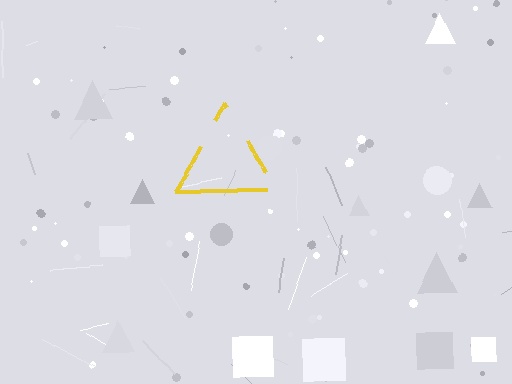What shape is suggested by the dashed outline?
The dashed outline suggests a triangle.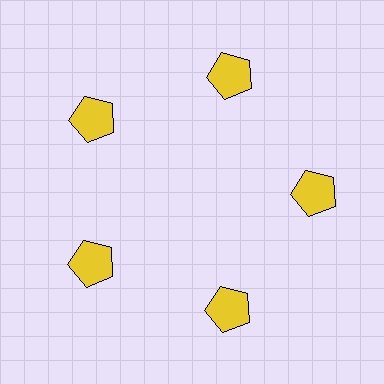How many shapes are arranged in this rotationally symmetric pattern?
There are 5 shapes, arranged in 5 groups of 1.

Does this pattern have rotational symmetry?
Yes, this pattern has 5-fold rotational symmetry. It looks the same after rotating 72 degrees around the center.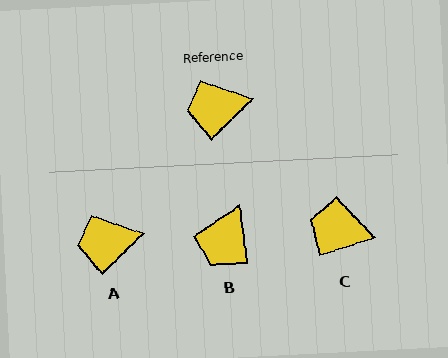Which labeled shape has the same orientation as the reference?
A.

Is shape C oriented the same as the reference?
No, it is off by about 27 degrees.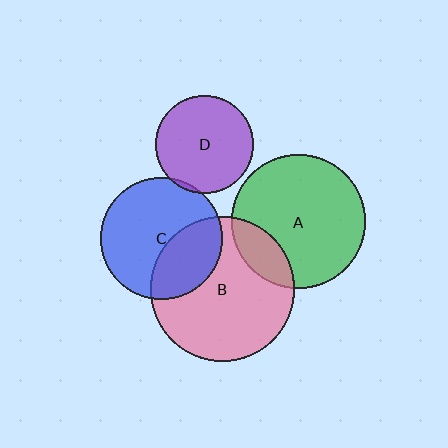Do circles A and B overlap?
Yes.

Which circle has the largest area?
Circle B (pink).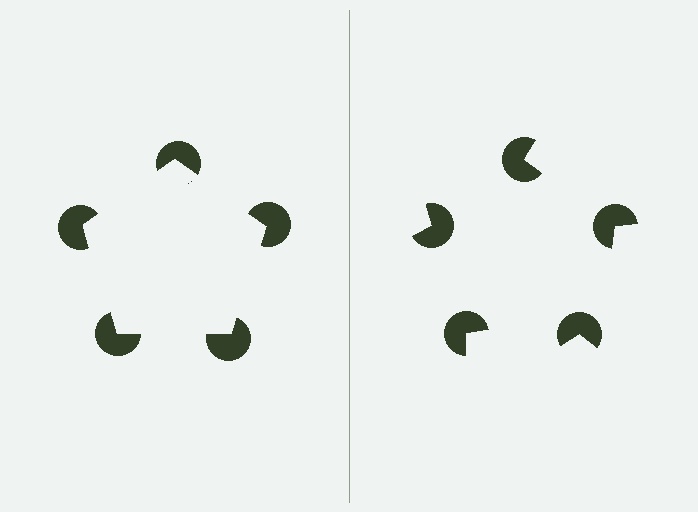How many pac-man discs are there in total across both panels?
10 — 5 on each side.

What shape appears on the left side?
An illusory pentagon.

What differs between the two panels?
The pac-man discs are positioned identically on both sides; only the wedge orientations differ. On the left they align to a pentagon; on the right they are misaligned.